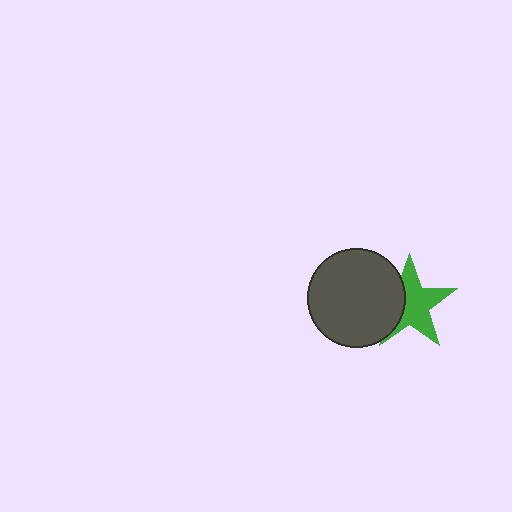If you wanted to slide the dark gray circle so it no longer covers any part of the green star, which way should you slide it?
Slide it left — that is the most direct way to separate the two shapes.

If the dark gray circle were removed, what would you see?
You would see the complete green star.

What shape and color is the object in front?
The object in front is a dark gray circle.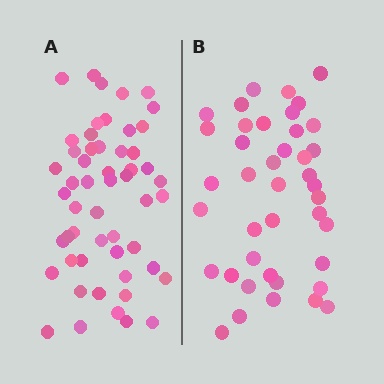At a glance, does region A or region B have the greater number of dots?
Region A (the left region) has more dots.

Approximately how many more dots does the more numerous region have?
Region A has roughly 12 or so more dots than region B.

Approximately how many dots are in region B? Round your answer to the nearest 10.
About 40 dots. (The exact count is 41, which rounds to 40.)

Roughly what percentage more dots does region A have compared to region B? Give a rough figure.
About 30% more.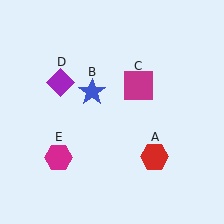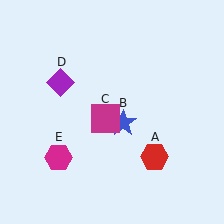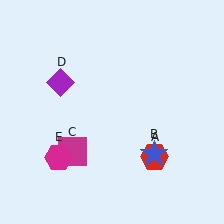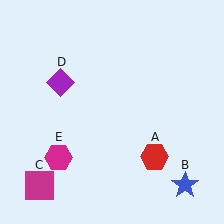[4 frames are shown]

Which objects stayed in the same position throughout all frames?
Red hexagon (object A) and purple diamond (object D) and magenta hexagon (object E) remained stationary.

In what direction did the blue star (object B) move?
The blue star (object B) moved down and to the right.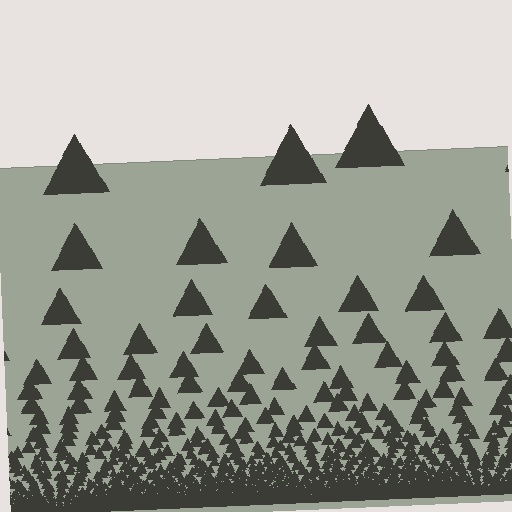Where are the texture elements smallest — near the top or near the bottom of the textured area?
Near the bottom.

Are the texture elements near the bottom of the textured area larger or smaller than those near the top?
Smaller. The gradient is inverted — elements near the bottom are smaller and denser.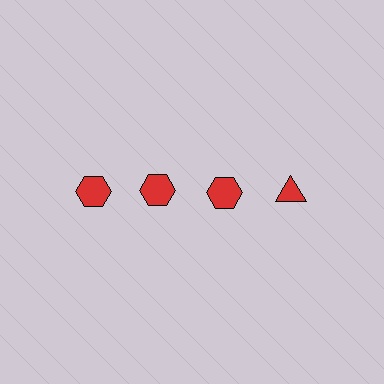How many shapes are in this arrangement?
There are 4 shapes arranged in a grid pattern.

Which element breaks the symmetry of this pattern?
The red triangle in the top row, second from right column breaks the symmetry. All other shapes are red hexagons.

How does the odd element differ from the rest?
It has a different shape: triangle instead of hexagon.